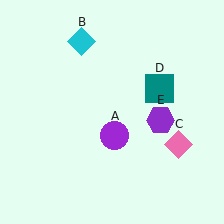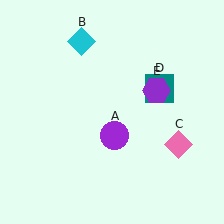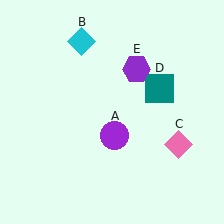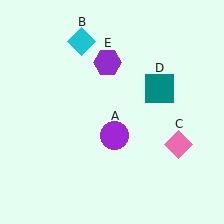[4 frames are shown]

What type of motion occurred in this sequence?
The purple hexagon (object E) rotated counterclockwise around the center of the scene.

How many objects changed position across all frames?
1 object changed position: purple hexagon (object E).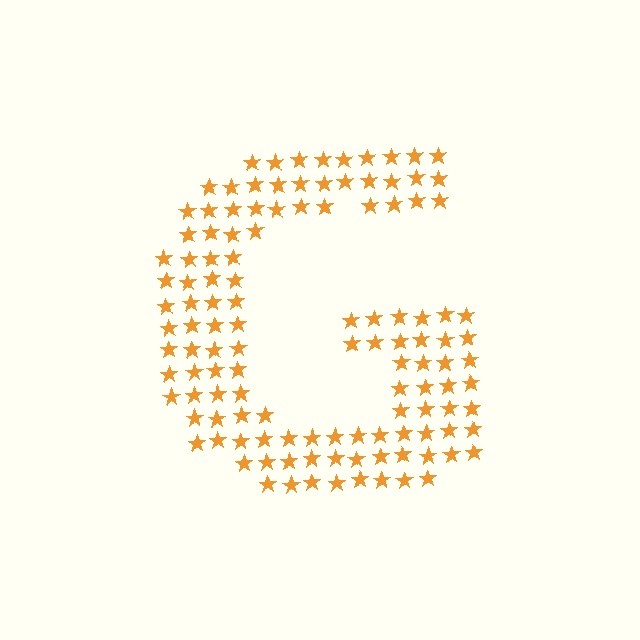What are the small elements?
The small elements are stars.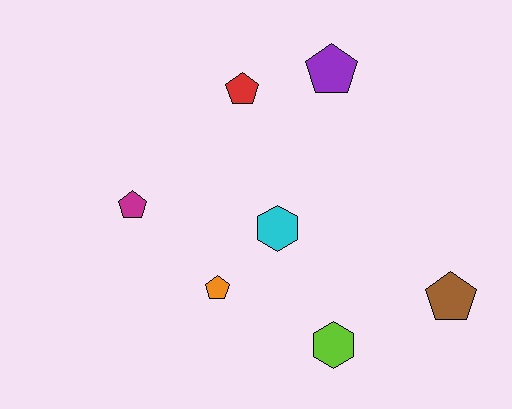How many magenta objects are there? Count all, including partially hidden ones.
There is 1 magenta object.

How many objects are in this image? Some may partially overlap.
There are 7 objects.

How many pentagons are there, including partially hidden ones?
There are 5 pentagons.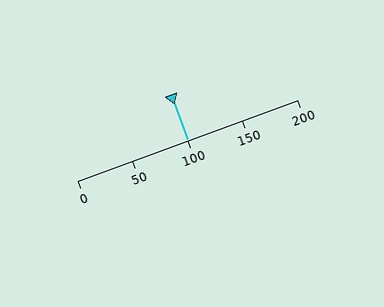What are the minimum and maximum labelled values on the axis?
The axis runs from 0 to 200.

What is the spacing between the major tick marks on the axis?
The major ticks are spaced 50 apart.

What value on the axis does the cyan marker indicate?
The marker indicates approximately 100.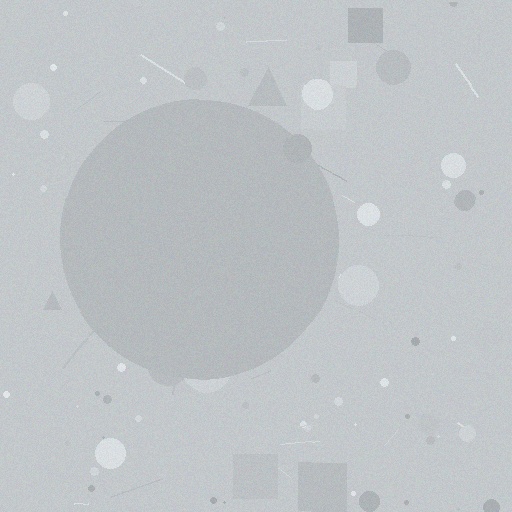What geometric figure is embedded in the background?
A circle is embedded in the background.